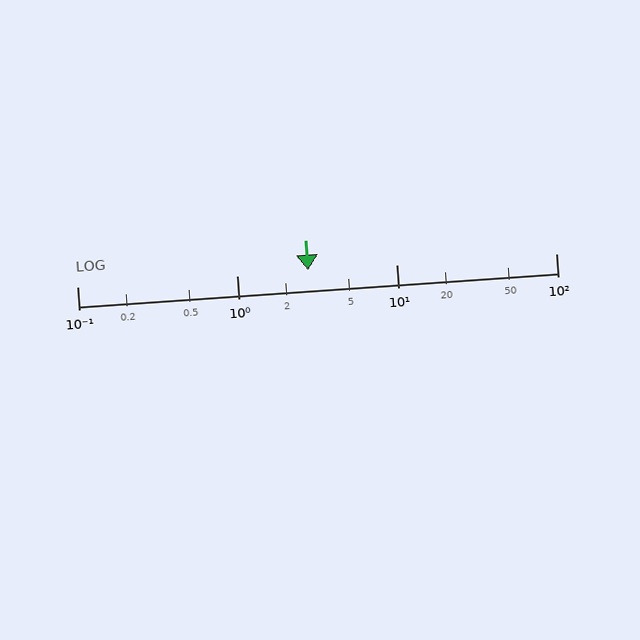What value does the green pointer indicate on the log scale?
The pointer indicates approximately 2.8.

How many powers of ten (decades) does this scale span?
The scale spans 3 decades, from 0.1 to 100.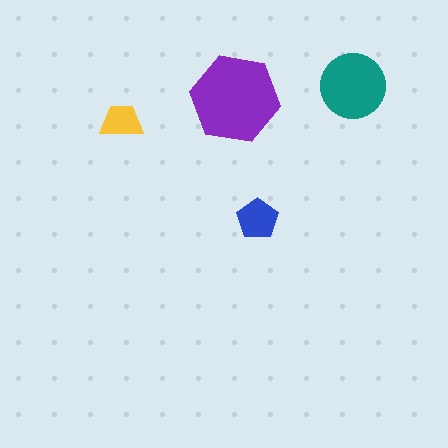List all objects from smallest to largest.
The yellow trapezoid, the blue pentagon, the teal circle, the purple hexagon.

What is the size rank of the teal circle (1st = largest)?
2nd.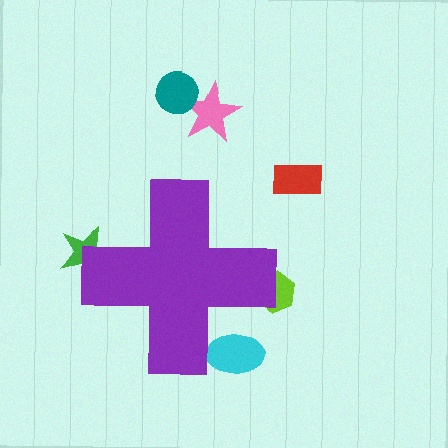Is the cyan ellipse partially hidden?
Yes, the cyan ellipse is partially hidden behind the purple cross.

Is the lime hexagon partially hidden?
Yes, the lime hexagon is partially hidden behind the purple cross.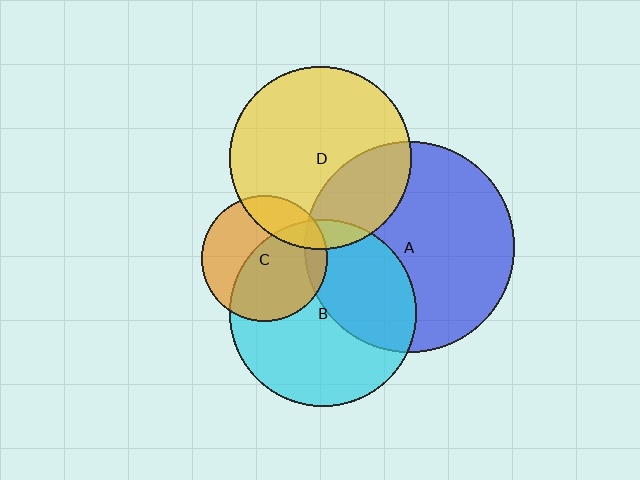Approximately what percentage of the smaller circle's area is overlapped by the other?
Approximately 20%.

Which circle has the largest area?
Circle A (blue).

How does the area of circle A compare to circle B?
Approximately 1.3 times.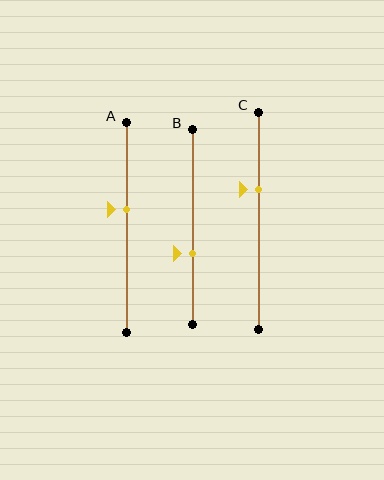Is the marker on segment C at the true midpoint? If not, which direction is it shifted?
No, the marker on segment C is shifted upward by about 15% of the segment length.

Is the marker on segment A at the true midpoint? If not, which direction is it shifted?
No, the marker on segment A is shifted upward by about 9% of the segment length.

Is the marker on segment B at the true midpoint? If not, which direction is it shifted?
No, the marker on segment B is shifted downward by about 14% of the segment length.